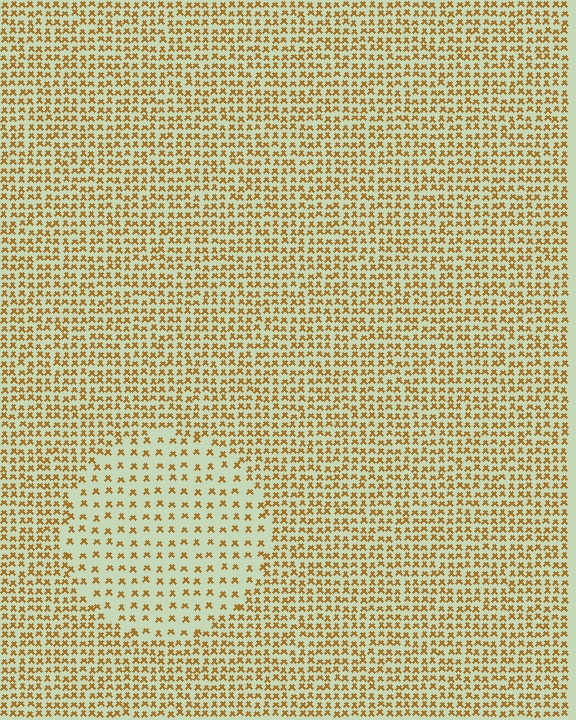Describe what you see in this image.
The image contains small brown elements arranged at two different densities. A circle-shaped region is visible where the elements are less densely packed than the surrounding area.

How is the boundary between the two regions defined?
The boundary is defined by a change in element density (approximately 2.1x ratio). All elements are the same color, size, and shape.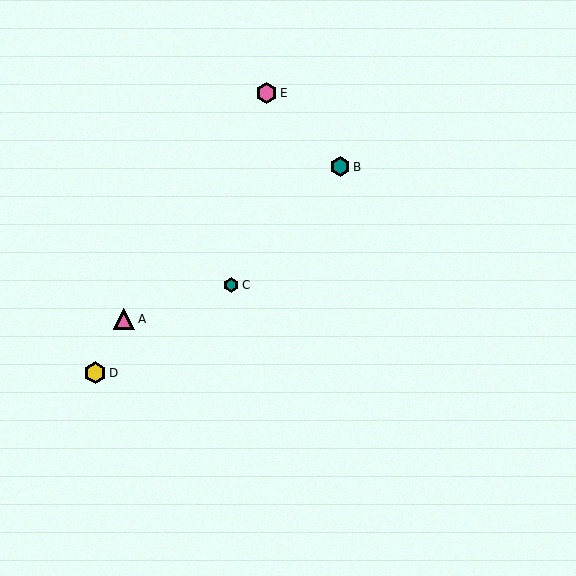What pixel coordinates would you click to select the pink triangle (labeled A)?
Click at (124, 319) to select the pink triangle A.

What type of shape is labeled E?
Shape E is a pink hexagon.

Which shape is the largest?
The yellow hexagon (labeled D) is the largest.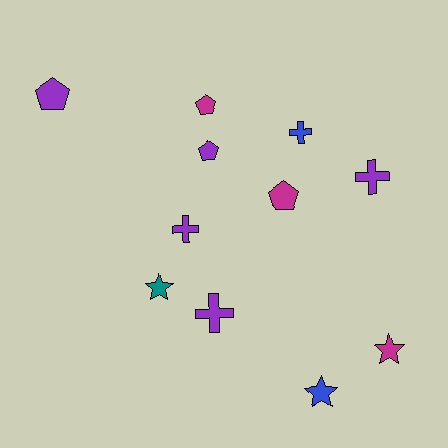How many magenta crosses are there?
There are no magenta crosses.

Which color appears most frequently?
Purple, with 5 objects.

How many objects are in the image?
There are 11 objects.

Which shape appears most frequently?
Pentagon, with 4 objects.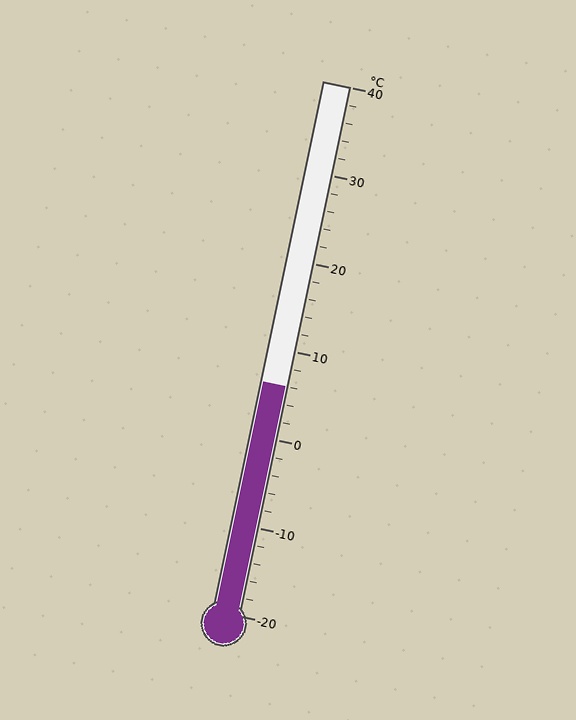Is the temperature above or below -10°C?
The temperature is above -10°C.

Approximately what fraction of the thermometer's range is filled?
The thermometer is filled to approximately 45% of its range.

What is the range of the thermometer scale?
The thermometer scale ranges from -20°C to 40°C.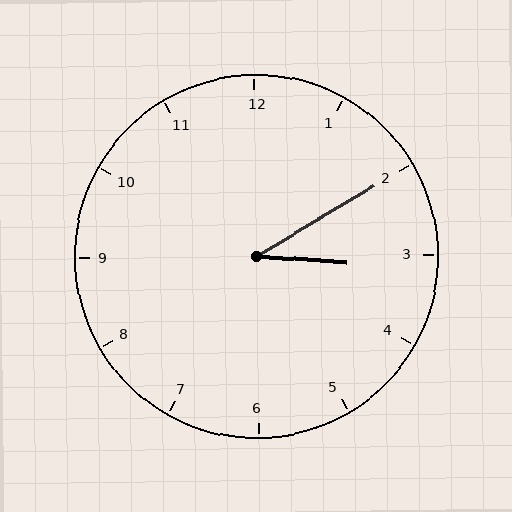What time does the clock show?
3:10.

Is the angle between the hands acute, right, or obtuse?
It is acute.